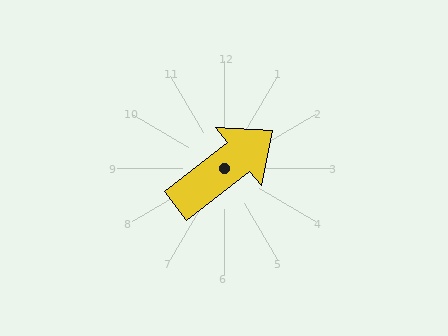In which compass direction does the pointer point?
Northeast.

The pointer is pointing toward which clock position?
Roughly 2 o'clock.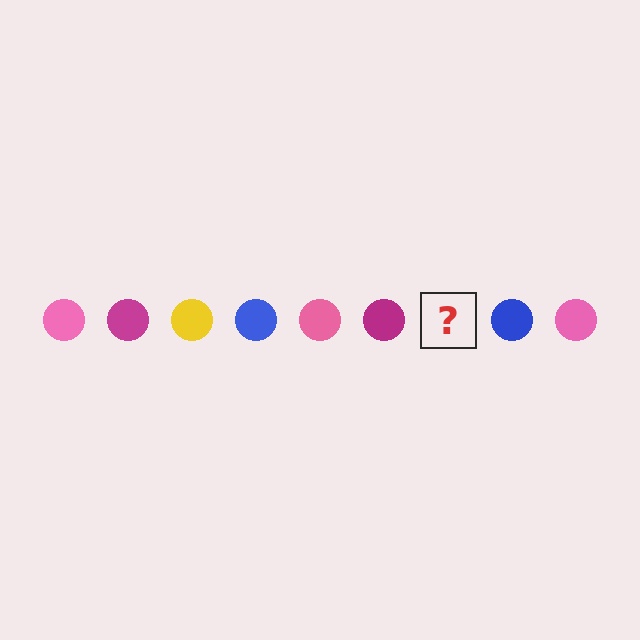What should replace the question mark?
The question mark should be replaced with a yellow circle.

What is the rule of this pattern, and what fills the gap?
The rule is that the pattern cycles through pink, magenta, yellow, blue circles. The gap should be filled with a yellow circle.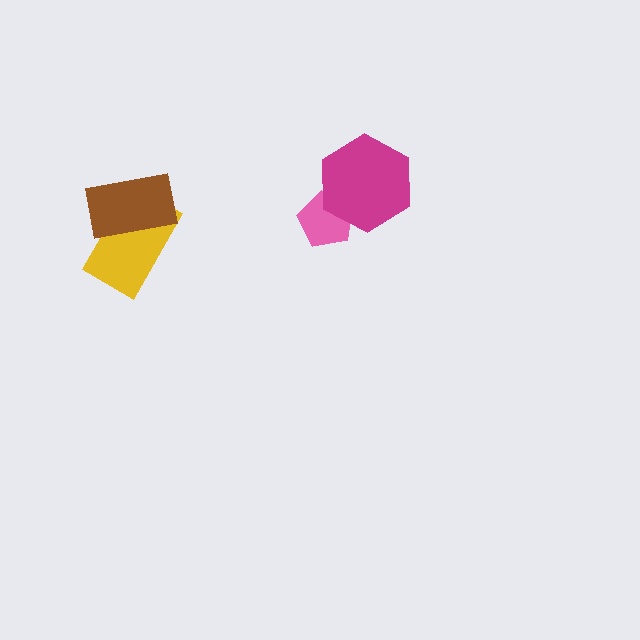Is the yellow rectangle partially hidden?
Yes, it is partially covered by another shape.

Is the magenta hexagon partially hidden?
No, no other shape covers it.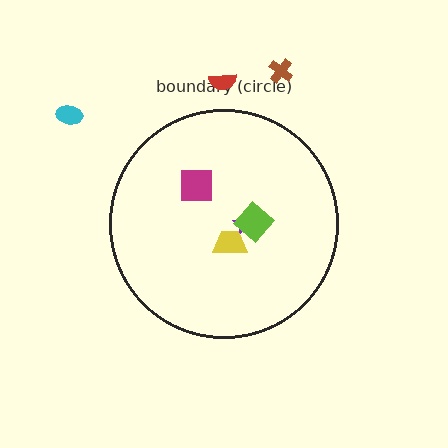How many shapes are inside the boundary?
4 inside, 3 outside.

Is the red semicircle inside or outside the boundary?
Outside.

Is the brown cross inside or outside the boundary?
Outside.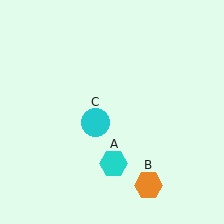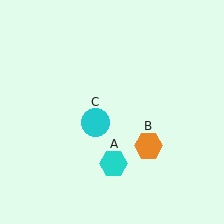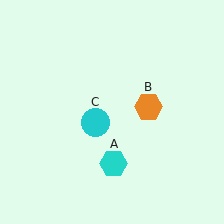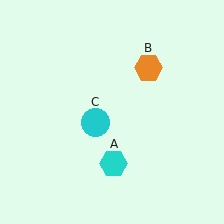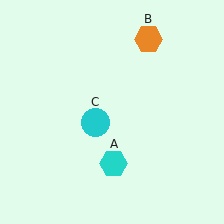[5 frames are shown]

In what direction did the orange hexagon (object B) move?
The orange hexagon (object B) moved up.